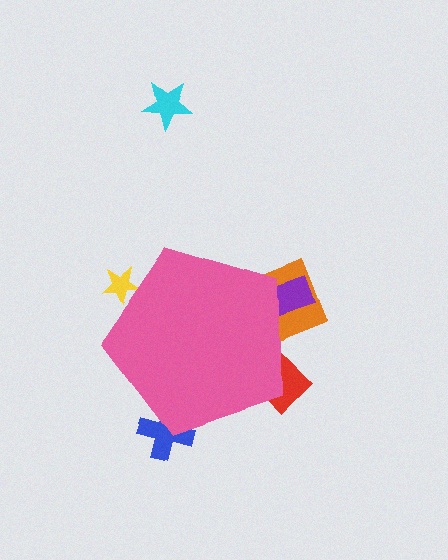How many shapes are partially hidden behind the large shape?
5 shapes are partially hidden.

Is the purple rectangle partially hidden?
Yes, the purple rectangle is partially hidden behind the pink pentagon.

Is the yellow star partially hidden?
Yes, the yellow star is partially hidden behind the pink pentagon.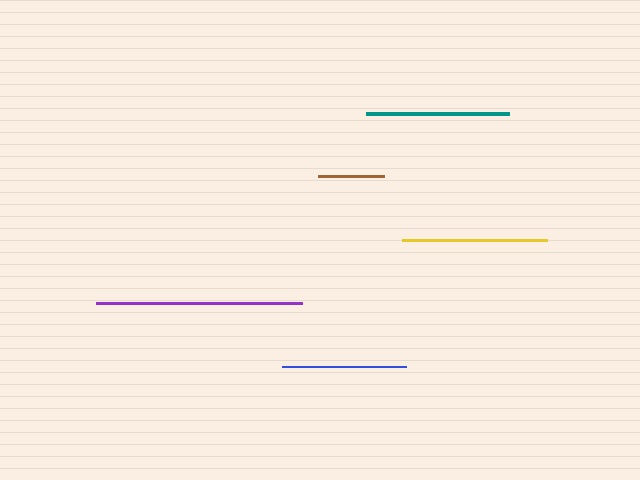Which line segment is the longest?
The purple line is the longest at approximately 206 pixels.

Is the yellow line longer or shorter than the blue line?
The yellow line is longer than the blue line.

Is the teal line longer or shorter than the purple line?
The purple line is longer than the teal line.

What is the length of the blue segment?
The blue segment is approximately 124 pixels long.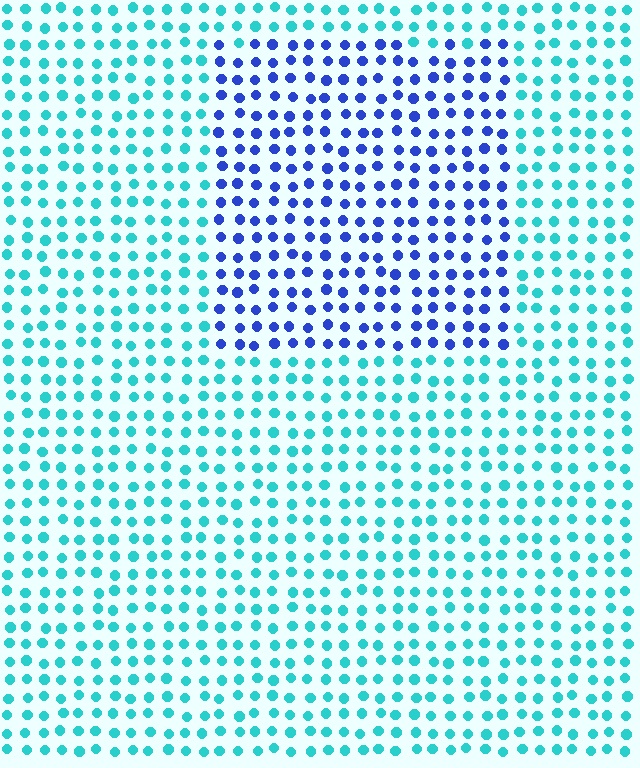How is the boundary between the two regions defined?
The boundary is defined purely by a slight shift in hue (about 52 degrees). Spacing, size, and orientation are identical on both sides.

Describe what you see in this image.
The image is filled with small cyan elements in a uniform arrangement. A rectangle-shaped region is visible where the elements are tinted to a slightly different hue, forming a subtle color boundary.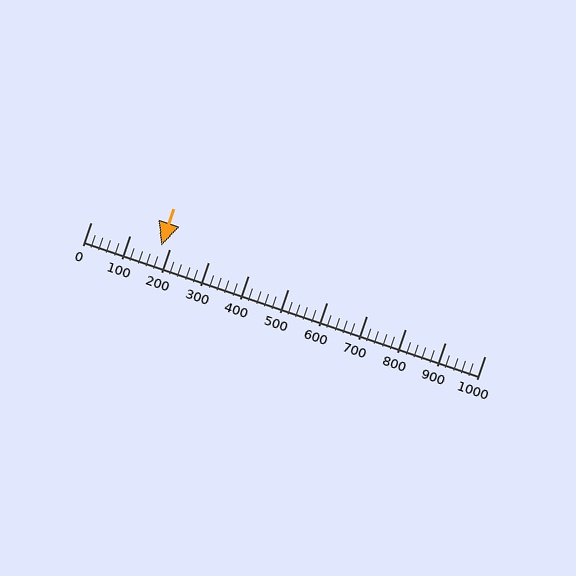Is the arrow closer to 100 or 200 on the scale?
The arrow is closer to 200.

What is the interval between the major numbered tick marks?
The major tick marks are spaced 100 units apart.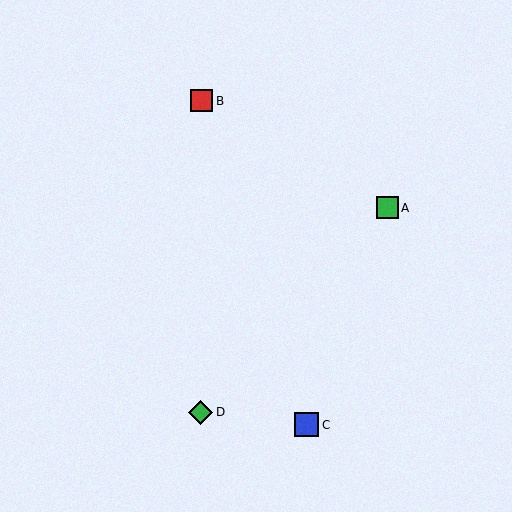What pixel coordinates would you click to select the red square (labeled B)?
Click at (202, 101) to select the red square B.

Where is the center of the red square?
The center of the red square is at (202, 101).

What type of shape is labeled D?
Shape D is a green diamond.